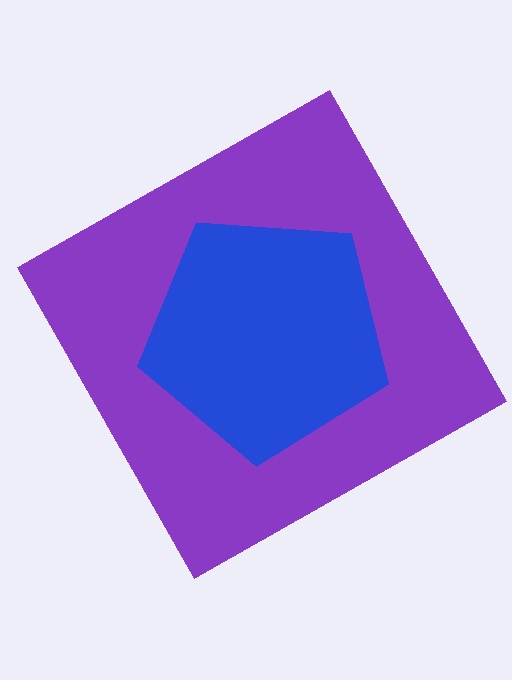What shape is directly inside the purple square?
The blue pentagon.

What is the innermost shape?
The blue pentagon.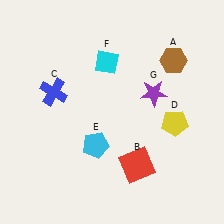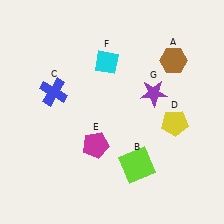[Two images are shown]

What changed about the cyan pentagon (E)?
In Image 1, E is cyan. In Image 2, it changed to magenta.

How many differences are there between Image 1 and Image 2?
There are 2 differences between the two images.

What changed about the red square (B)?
In Image 1, B is red. In Image 2, it changed to lime.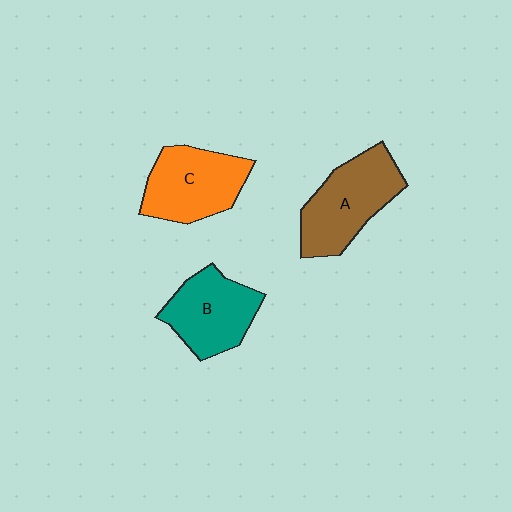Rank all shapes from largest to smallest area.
From largest to smallest: A (brown), C (orange), B (teal).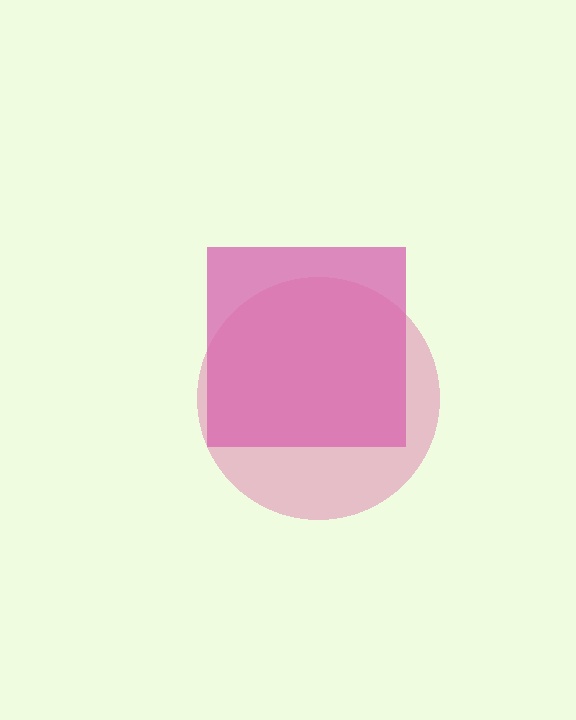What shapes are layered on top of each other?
The layered shapes are: a magenta square, a pink circle.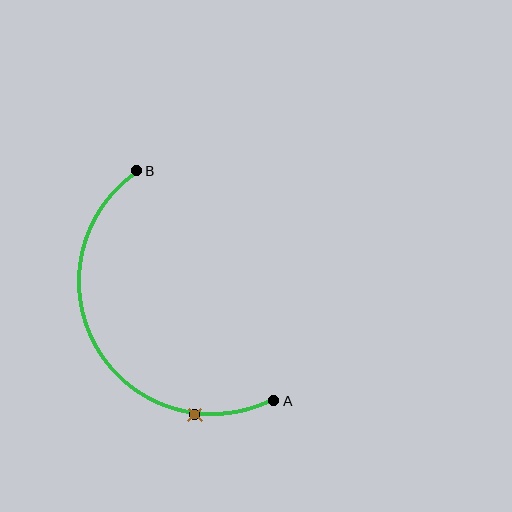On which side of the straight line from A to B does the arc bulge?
The arc bulges to the left of the straight line connecting A and B.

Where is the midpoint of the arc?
The arc midpoint is the point on the curve farthest from the straight line joining A and B. It sits to the left of that line.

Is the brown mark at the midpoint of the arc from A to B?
No. The brown mark lies on the arc but is closer to endpoint A. The arc midpoint would be at the point on the curve equidistant along the arc from both A and B.